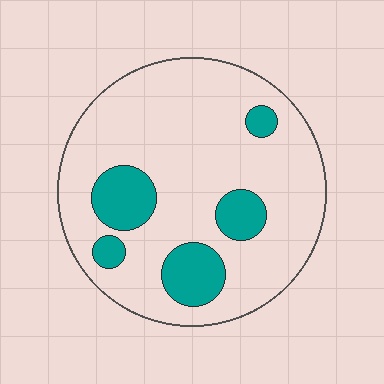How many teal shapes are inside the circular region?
5.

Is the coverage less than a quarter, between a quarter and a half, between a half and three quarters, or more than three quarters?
Less than a quarter.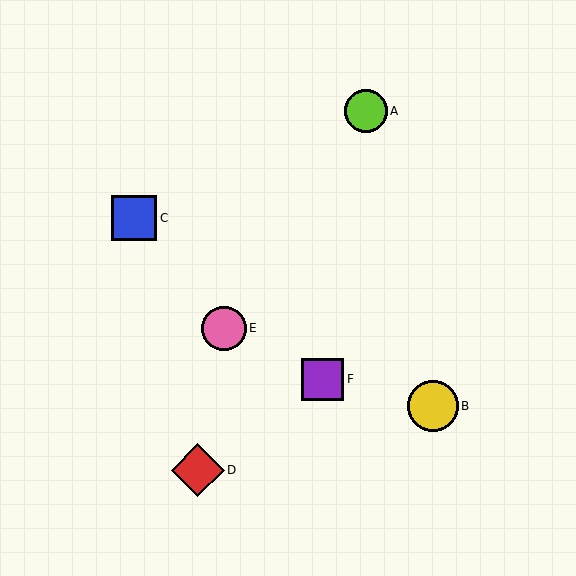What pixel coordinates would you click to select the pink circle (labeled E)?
Click at (224, 328) to select the pink circle E.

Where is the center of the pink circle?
The center of the pink circle is at (224, 328).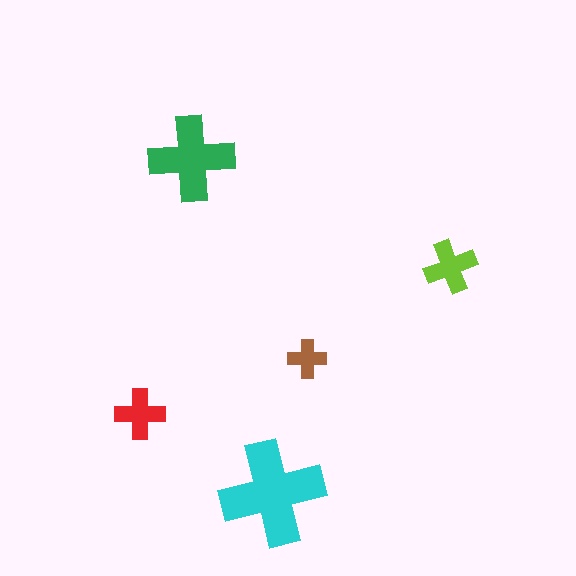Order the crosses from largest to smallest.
the cyan one, the green one, the lime one, the red one, the brown one.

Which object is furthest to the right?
The lime cross is rightmost.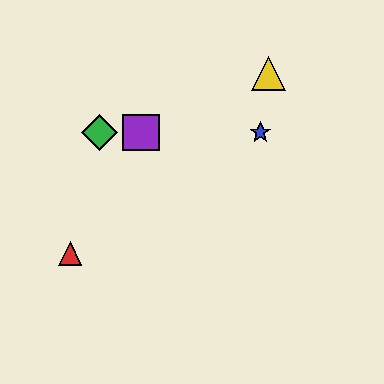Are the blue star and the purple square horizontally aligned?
Yes, both are at y≈132.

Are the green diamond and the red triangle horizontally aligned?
No, the green diamond is at y≈132 and the red triangle is at y≈253.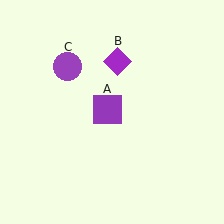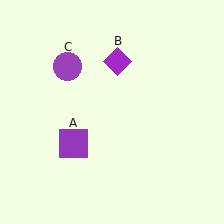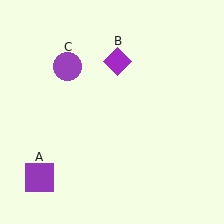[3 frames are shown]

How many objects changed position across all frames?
1 object changed position: purple square (object A).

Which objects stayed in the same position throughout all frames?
Purple diamond (object B) and purple circle (object C) remained stationary.